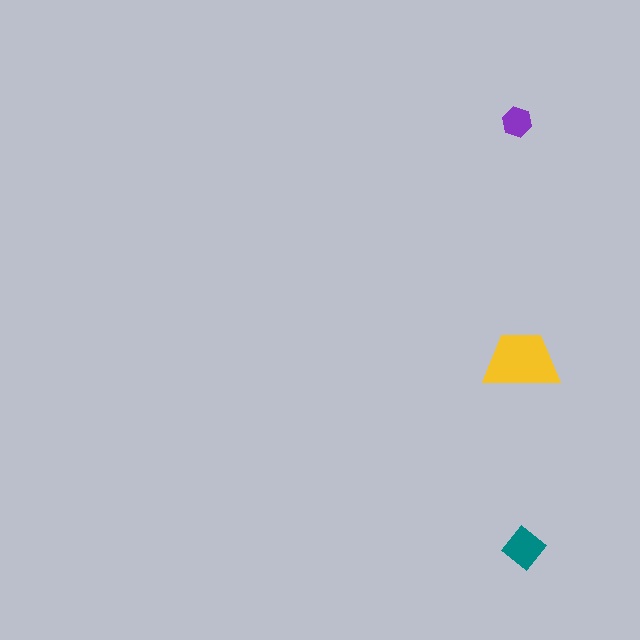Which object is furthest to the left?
The purple hexagon is leftmost.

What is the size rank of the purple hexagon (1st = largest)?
3rd.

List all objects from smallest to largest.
The purple hexagon, the teal diamond, the yellow trapezoid.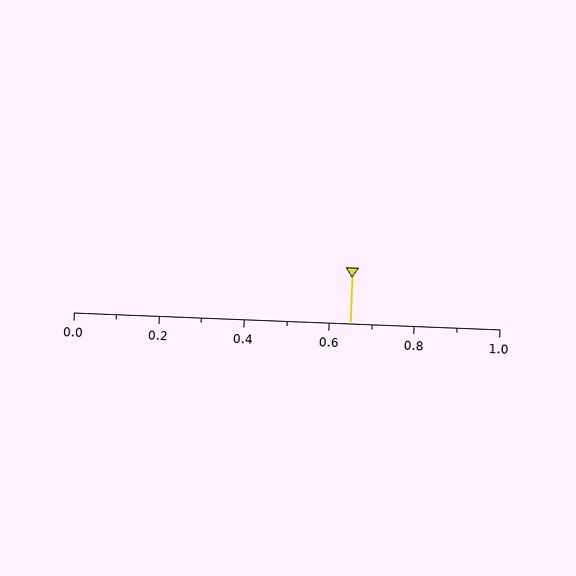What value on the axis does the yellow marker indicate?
The marker indicates approximately 0.65.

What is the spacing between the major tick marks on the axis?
The major ticks are spaced 0.2 apart.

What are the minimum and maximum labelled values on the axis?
The axis runs from 0.0 to 1.0.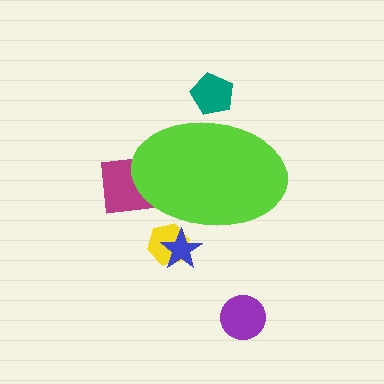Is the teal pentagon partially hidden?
Yes, the teal pentagon is partially hidden behind the lime ellipse.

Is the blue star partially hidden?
Yes, the blue star is partially hidden behind the lime ellipse.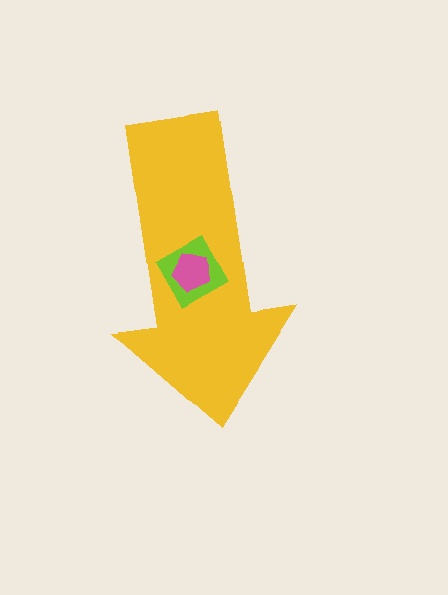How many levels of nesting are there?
3.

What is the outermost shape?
The yellow arrow.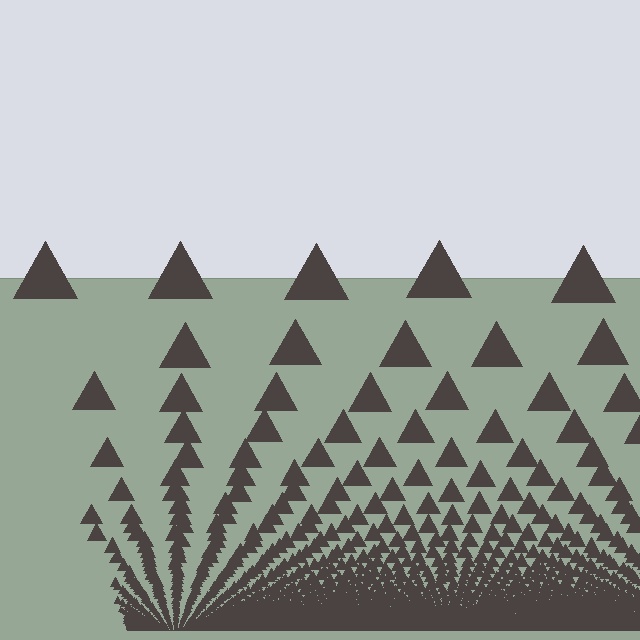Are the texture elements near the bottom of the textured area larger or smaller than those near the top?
Smaller. The gradient is inverted — elements near the bottom are smaller and denser.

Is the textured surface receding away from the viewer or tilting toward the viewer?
The surface appears to tilt toward the viewer. Texture elements get larger and sparser toward the top.